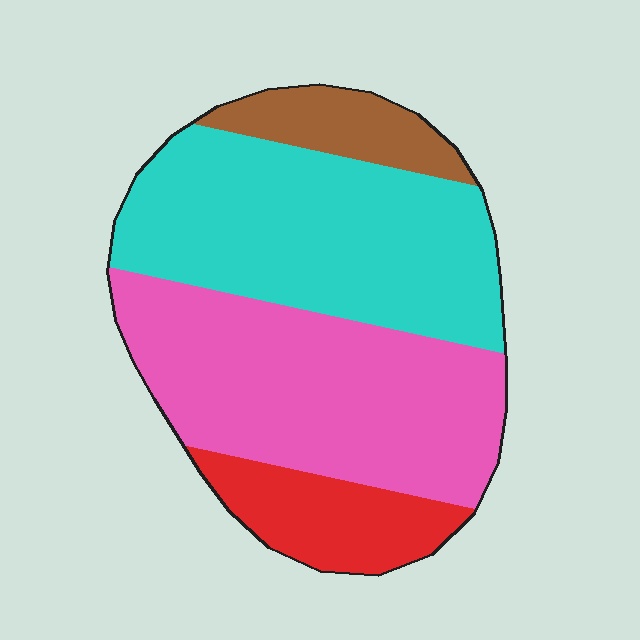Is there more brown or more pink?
Pink.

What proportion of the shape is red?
Red covers around 15% of the shape.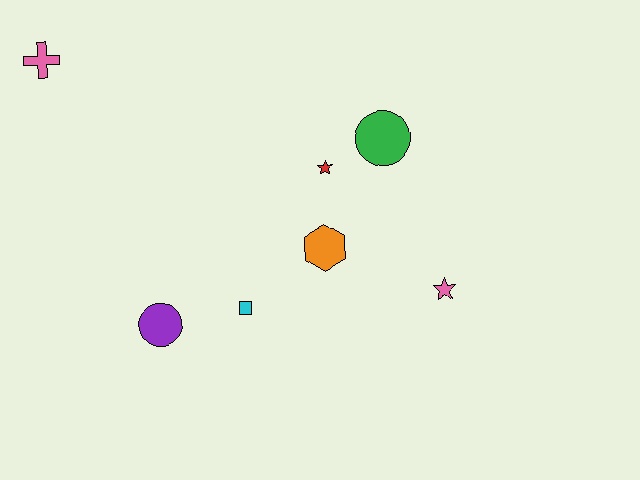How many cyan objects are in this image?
There is 1 cyan object.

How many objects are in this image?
There are 7 objects.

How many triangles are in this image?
There are no triangles.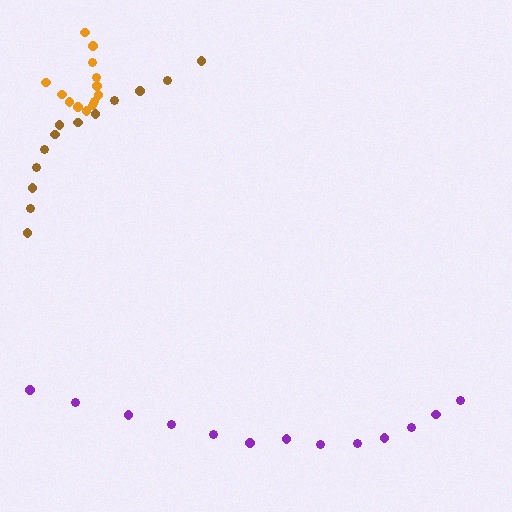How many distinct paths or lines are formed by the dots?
There are 3 distinct paths.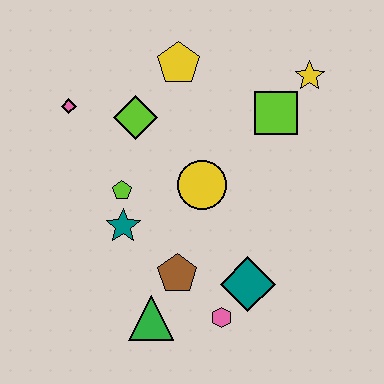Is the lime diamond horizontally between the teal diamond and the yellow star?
No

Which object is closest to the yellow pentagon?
The lime diamond is closest to the yellow pentagon.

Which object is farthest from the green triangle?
The yellow star is farthest from the green triangle.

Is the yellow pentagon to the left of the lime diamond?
No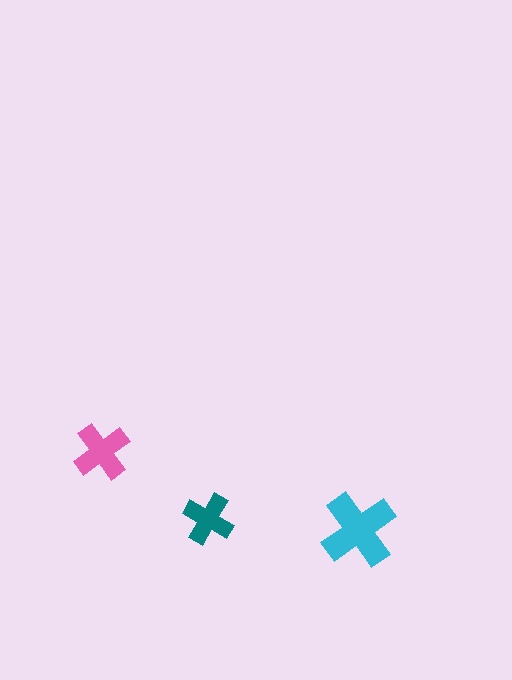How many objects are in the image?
There are 3 objects in the image.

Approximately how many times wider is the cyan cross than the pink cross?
About 1.5 times wider.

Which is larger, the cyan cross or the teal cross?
The cyan one.